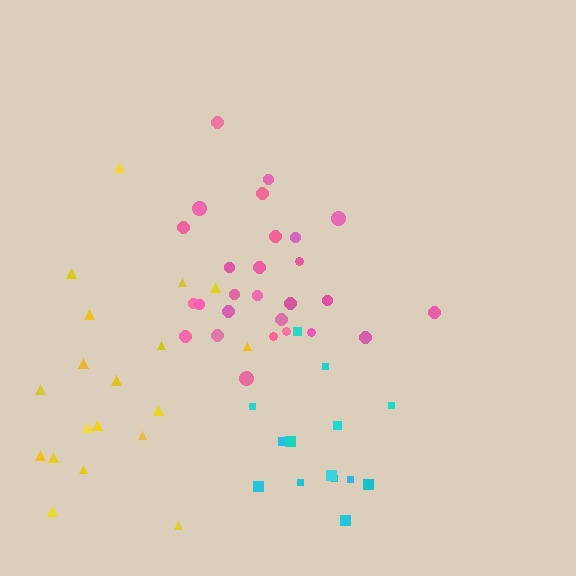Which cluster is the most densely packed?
Cyan.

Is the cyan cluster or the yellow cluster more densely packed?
Cyan.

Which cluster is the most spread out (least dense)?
Yellow.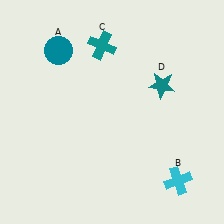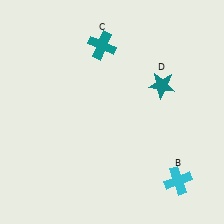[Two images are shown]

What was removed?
The teal circle (A) was removed in Image 2.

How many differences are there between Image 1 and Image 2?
There is 1 difference between the two images.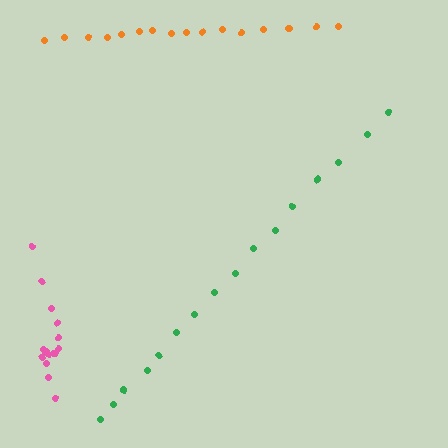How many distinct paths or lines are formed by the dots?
There are 3 distinct paths.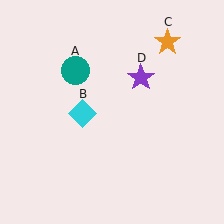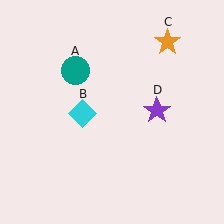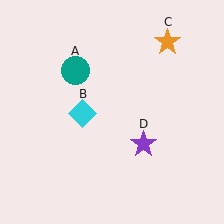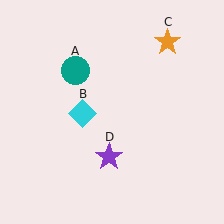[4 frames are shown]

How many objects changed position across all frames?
1 object changed position: purple star (object D).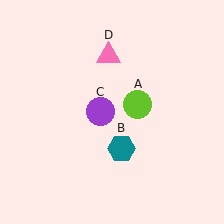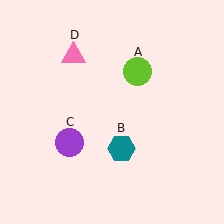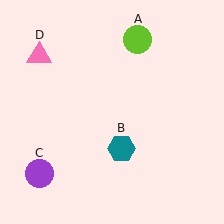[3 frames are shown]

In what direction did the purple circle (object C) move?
The purple circle (object C) moved down and to the left.